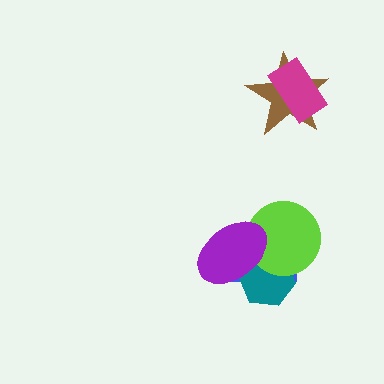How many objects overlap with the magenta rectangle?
1 object overlaps with the magenta rectangle.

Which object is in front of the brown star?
The magenta rectangle is in front of the brown star.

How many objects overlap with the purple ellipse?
3 objects overlap with the purple ellipse.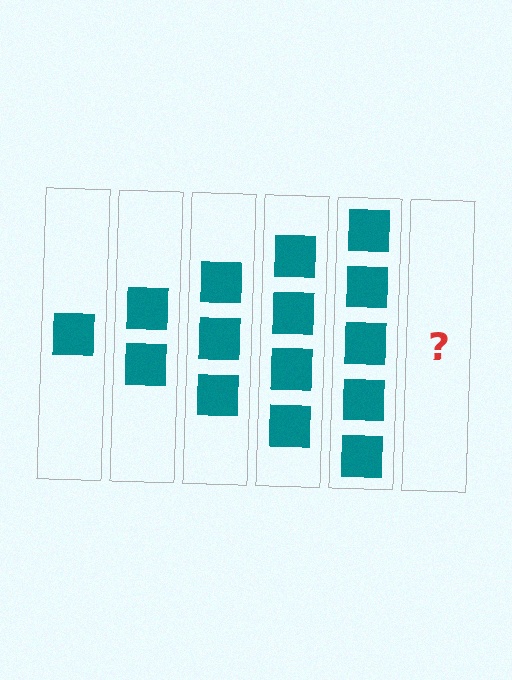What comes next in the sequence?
The next element should be 6 squares.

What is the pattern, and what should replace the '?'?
The pattern is that each step adds one more square. The '?' should be 6 squares.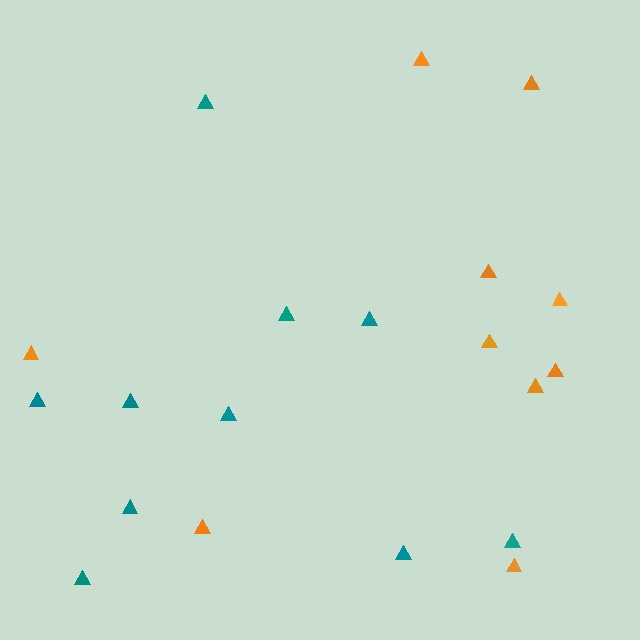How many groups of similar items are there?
There are 2 groups: one group of teal triangles (10) and one group of orange triangles (10).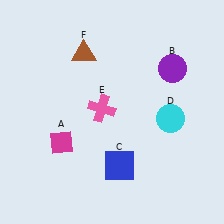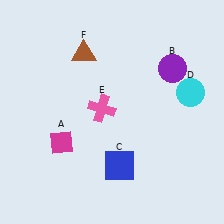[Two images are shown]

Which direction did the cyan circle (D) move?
The cyan circle (D) moved up.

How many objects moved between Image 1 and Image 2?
1 object moved between the two images.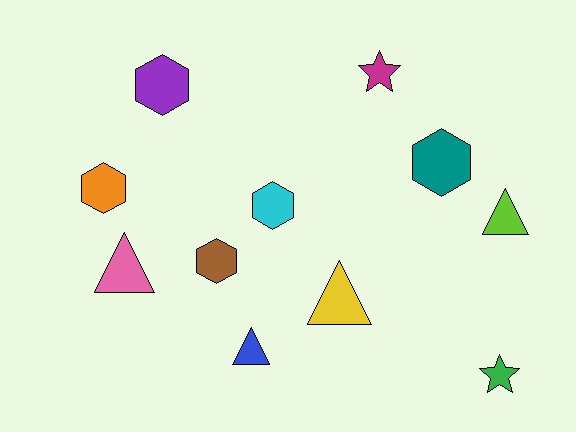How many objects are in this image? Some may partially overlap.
There are 11 objects.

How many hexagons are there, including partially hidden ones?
There are 5 hexagons.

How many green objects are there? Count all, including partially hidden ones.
There is 1 green object.